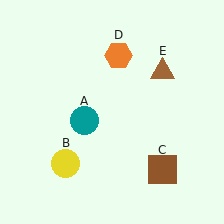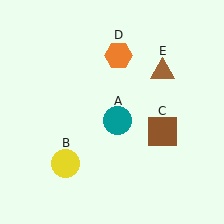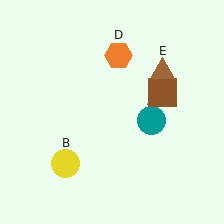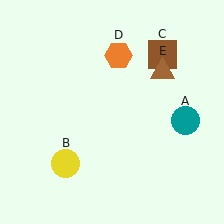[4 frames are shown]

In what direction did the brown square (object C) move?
The brown square (object C) moved up.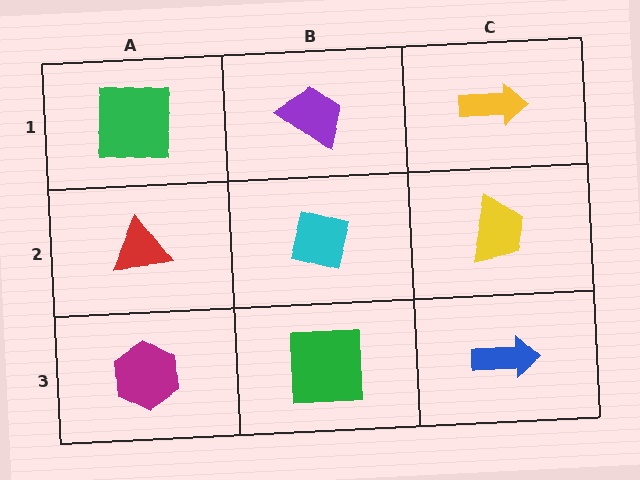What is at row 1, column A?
A green square.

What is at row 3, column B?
A green square.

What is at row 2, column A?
A red triangle.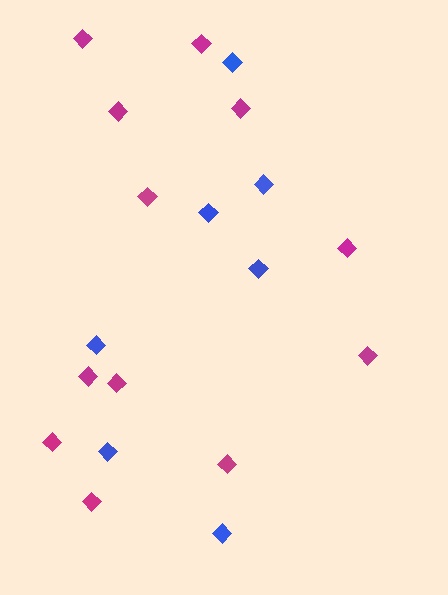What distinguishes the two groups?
There are 2 groups: one group of blue diamonds (7) and one group of magenta diamonds (12).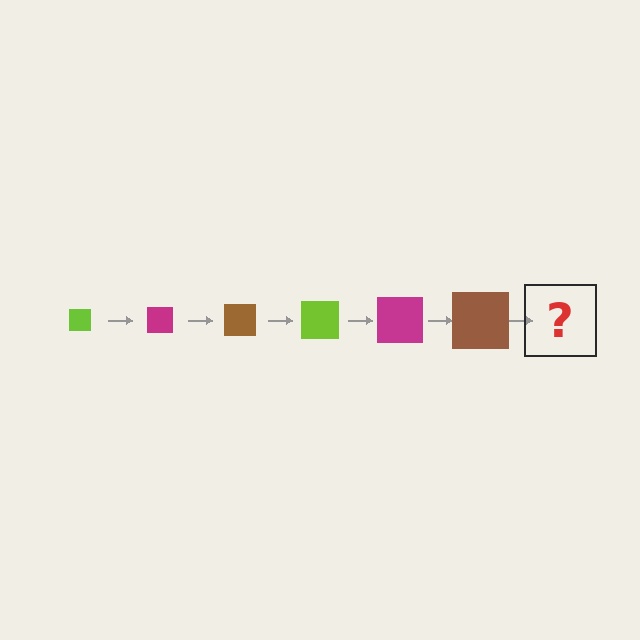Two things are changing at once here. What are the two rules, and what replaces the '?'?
The two rules are that the square grows larger each step and the color cycles through lime, magenta, and brown. The '?' should be a lime square, larger than the previous one.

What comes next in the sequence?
The next element should be a lime square, larger than the previous one.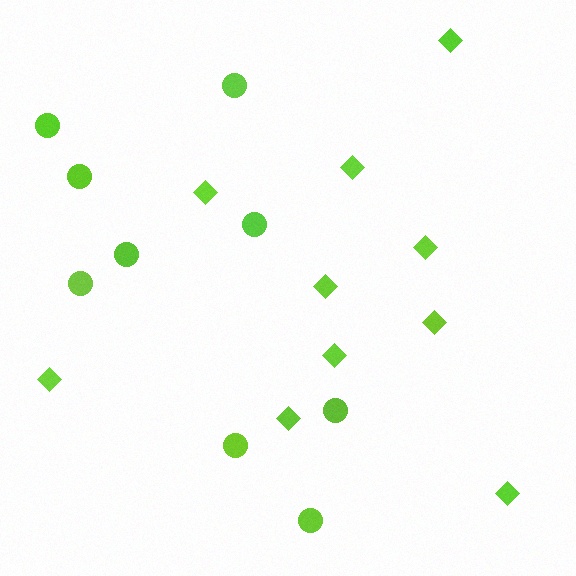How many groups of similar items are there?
There are 2 groups: one group of circles (9) and one group of diamonds (10).